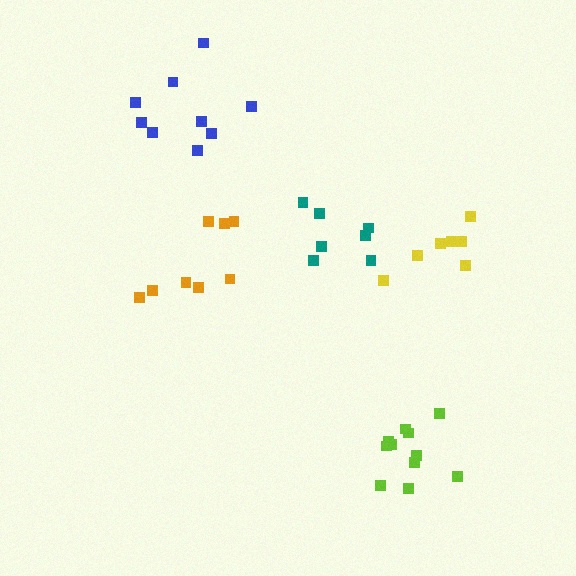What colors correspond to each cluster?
The clusters are colored: teal, yellow, orange, lime, blue.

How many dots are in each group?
Group 1: 7 dots, Group 2: 7 dots, Group 3: 8 dots, Group 4: 11 dots, Group 5: 9 dots (42 total).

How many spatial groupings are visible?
There are 5 spatial groupings.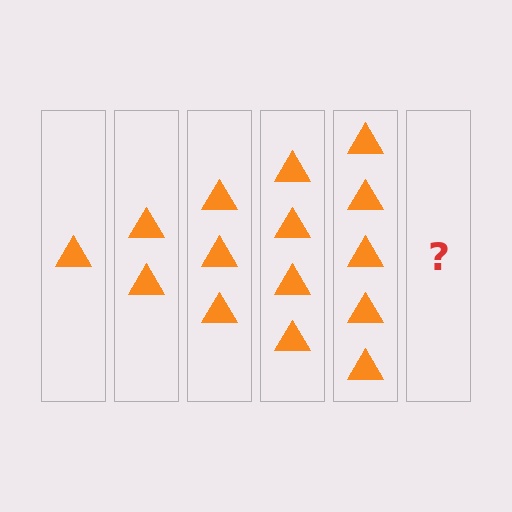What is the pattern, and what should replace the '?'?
The pattern is that each step adds one more triangle. The '?' should be 6 triangles.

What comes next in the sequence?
The next element should be 6 triangles.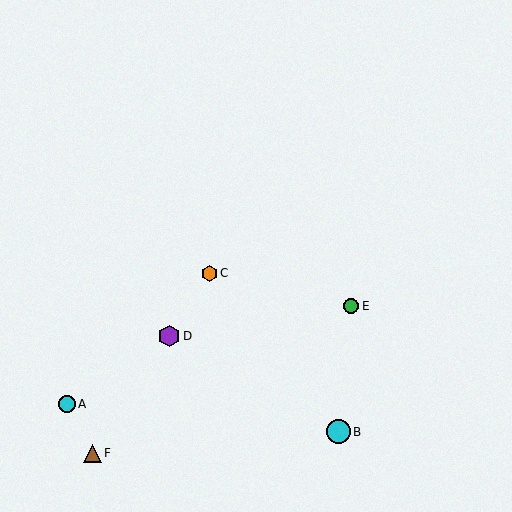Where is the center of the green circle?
The center of the green circle is at (351, 307).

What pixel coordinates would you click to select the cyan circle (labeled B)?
Click at (338, 432) to select the cyan circle B.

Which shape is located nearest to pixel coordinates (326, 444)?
The cyan circle (labeled B) at (338, 432) is nearest to that location.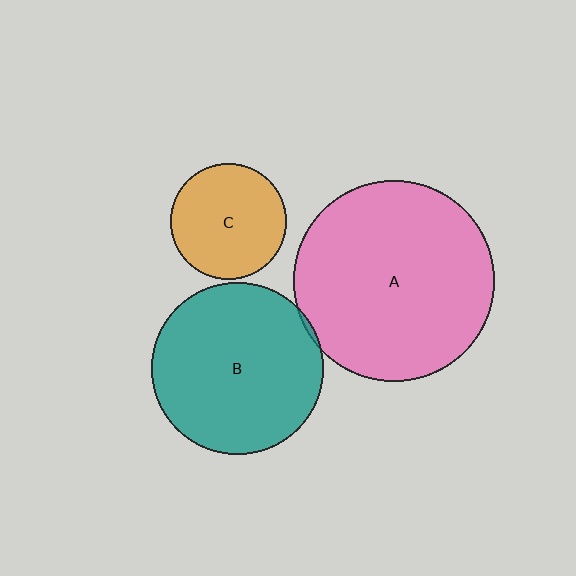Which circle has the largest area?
Circle A (pink).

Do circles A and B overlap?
Yes.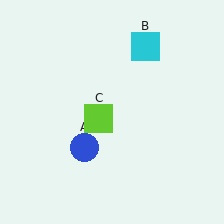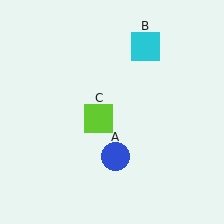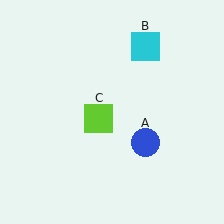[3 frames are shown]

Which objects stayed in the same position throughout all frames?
Cyan square (object B) and lime square (object C) remained stationary.